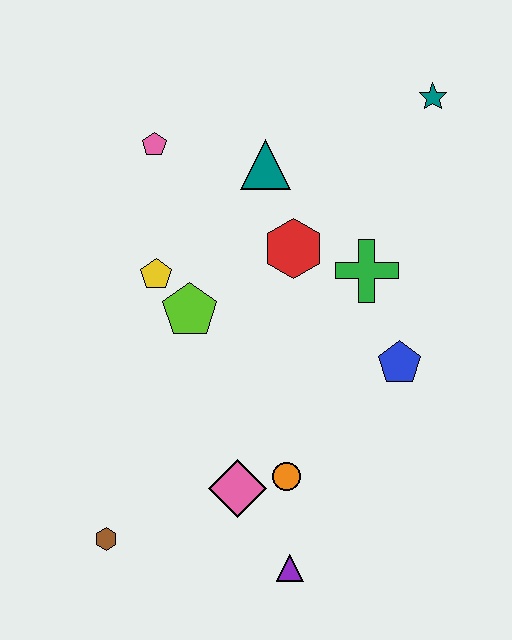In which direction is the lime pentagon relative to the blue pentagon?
The lime pentagon is to the left of the blue pentagon.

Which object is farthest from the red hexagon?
The brown hexagon is farthest from the red hexagon.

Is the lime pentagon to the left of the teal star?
Yes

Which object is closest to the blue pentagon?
The green cross is closest to the blue pentagon.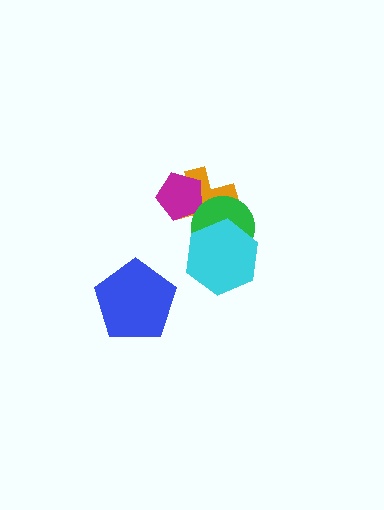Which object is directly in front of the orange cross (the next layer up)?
The magenta pentagon is directly in front of the orange cross.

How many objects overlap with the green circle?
2 objects overlap with the green circle.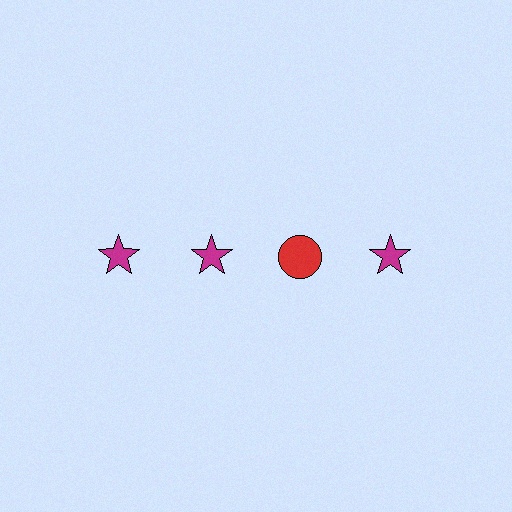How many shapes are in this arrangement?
There are 4 shapes arranged in a grid pattern.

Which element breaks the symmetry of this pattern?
The red circle in the top row, center column breaks the symmetry. All other shapes are magenta stars.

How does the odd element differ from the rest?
It differs in both color (red instead of magenta) and shape (circle instead of star).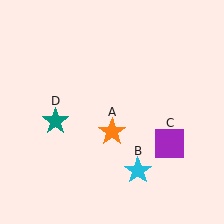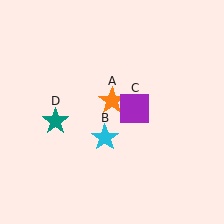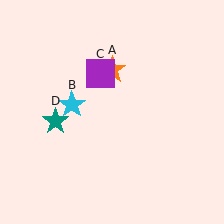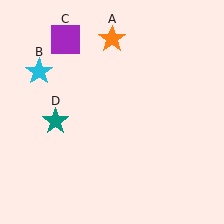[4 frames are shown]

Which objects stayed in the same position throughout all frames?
Teal star (object D) remained stationary.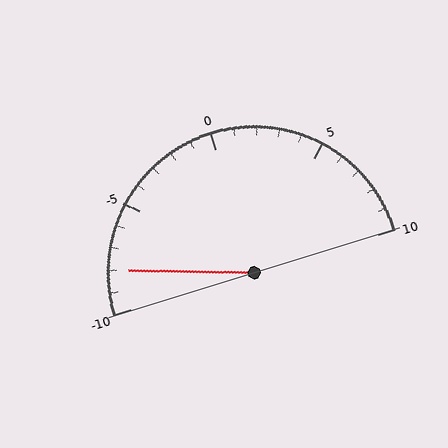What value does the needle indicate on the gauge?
The needle indicates approximately -8.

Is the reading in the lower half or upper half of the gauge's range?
The reading is in the lower half of the range (-10 to 10).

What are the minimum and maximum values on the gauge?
The gauge ranges from -10 to 10.